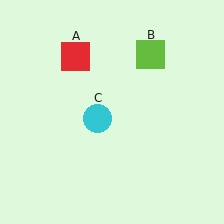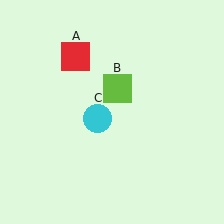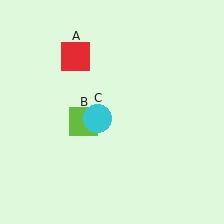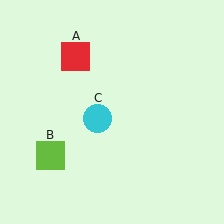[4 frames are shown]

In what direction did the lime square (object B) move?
The lime square (object B) moved down and to the left.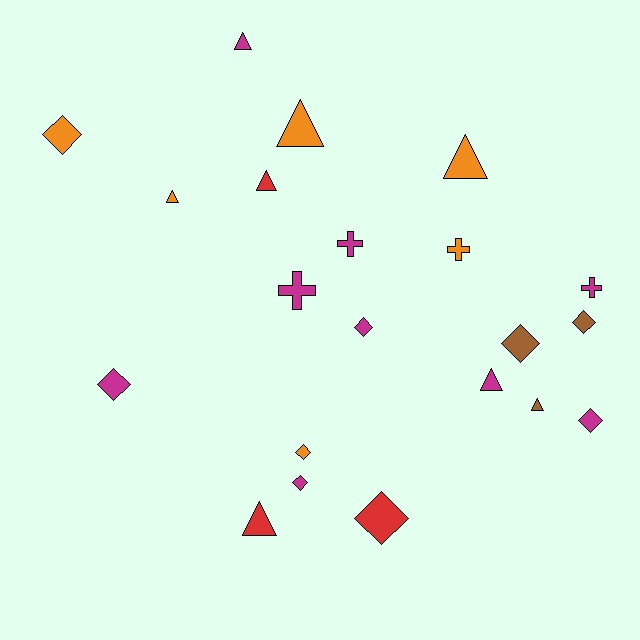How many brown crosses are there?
There are no brown crosses.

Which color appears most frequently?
Magenta, with 9 objects.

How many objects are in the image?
There are 21 objects.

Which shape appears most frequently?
Diamond, with 9 objects.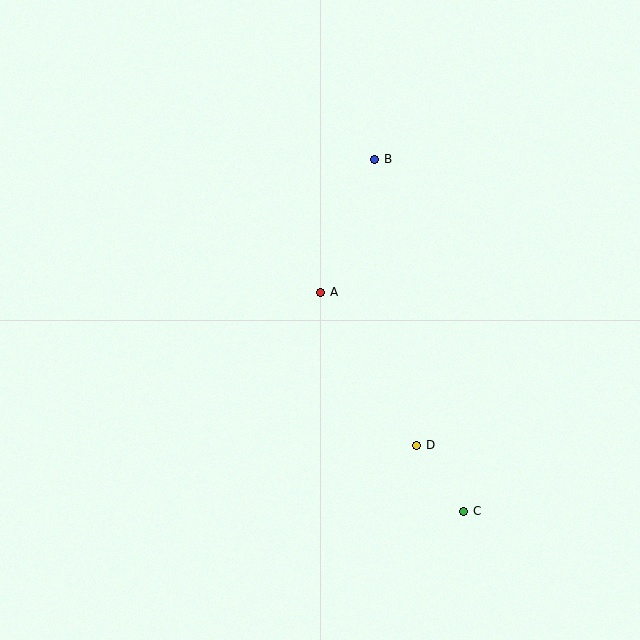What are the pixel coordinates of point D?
Point D is at (417, 445).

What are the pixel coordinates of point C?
Point C is at (464, 511).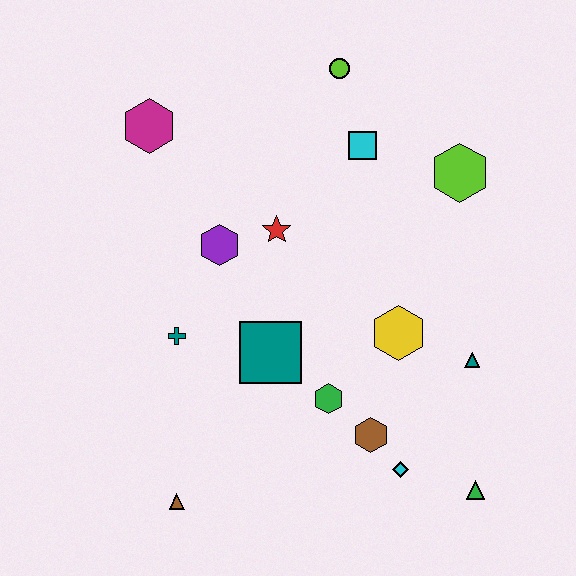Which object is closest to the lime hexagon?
The cyan square is closest to the lime hexagon.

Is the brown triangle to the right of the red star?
No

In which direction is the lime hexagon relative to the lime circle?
The lime hexagon is to the right of the lime circle.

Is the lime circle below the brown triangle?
No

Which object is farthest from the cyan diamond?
The magenta hexagon is farthest from the cyan diamond.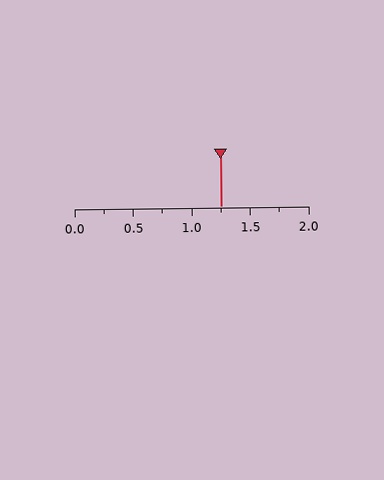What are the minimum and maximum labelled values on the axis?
The axis runs from 0.0 to 2.0.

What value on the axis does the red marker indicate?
The marker indicates approximately 1.25.